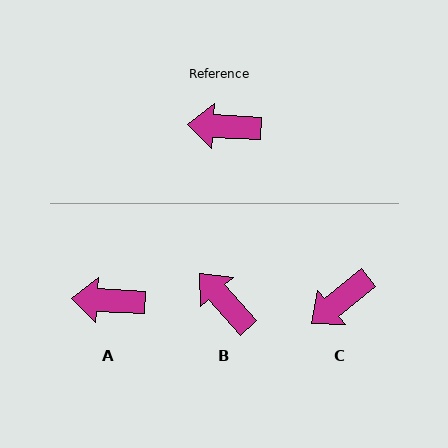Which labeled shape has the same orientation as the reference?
A.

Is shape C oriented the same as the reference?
No, it is off by about 41 degrees.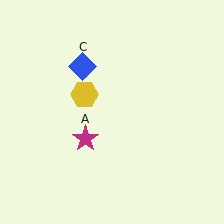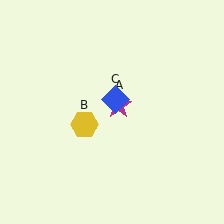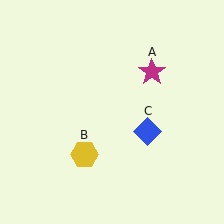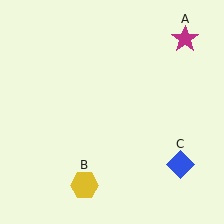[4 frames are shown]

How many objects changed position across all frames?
3 objects changed position: magenta star (object A), yellow hexagon (object B), blue diamond (object C).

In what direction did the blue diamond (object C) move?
The blue diamond (object C) moved down and to the right.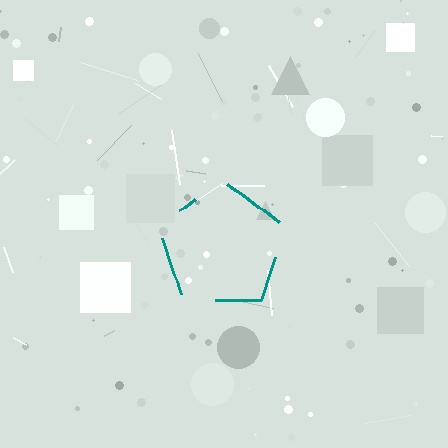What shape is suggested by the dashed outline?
The dashed outline suggests a pentagon.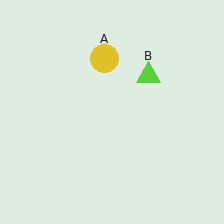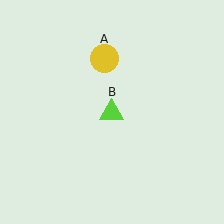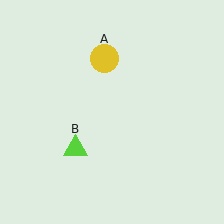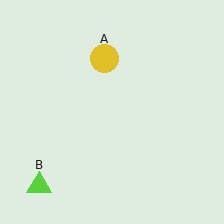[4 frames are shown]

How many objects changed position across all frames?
1 object changed position: lime triangle (object B).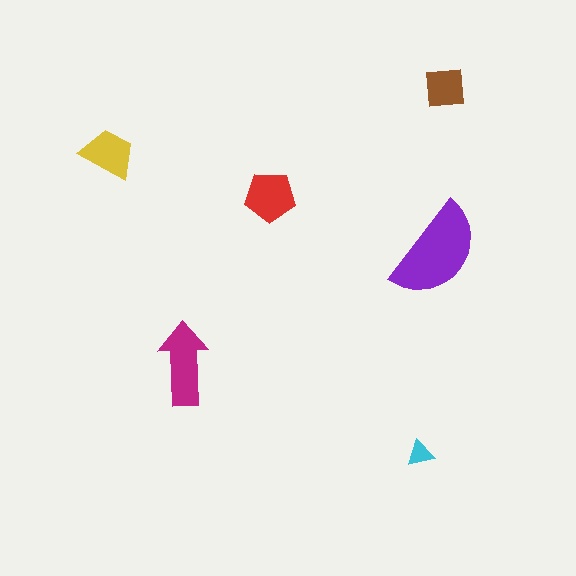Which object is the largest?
The purple semicircle.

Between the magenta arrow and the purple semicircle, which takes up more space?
The purple semicircle.